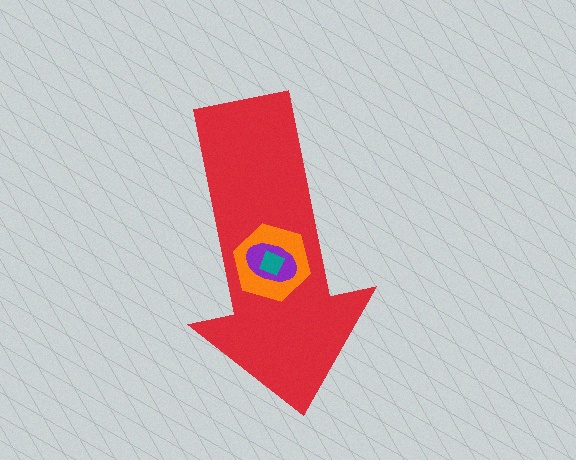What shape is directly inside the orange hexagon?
The purple ellipse.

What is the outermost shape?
The red arrow.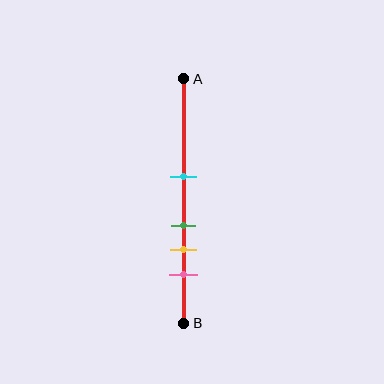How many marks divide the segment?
There are 4 marks dividing the segment.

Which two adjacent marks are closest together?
The green and yellow marks are the closest adjacent pair.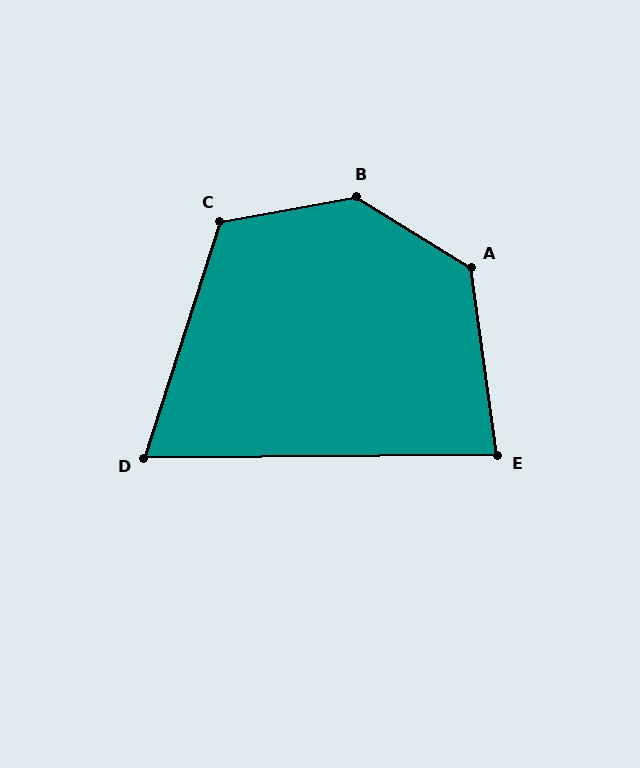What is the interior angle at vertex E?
Approximately 83 degrees (acute).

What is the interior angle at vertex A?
Approximately 130 degrees (obtuse).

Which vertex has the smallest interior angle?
D, at approximately 72 degrees.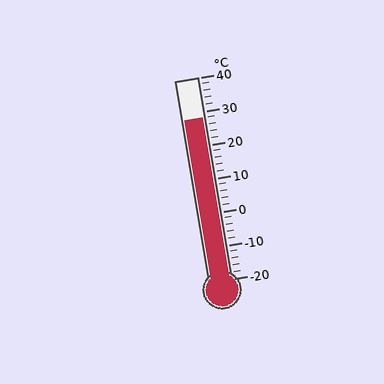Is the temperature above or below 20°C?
The temperature is above 20°C.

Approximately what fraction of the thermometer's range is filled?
The thermometer is filled to approximately 80% of its range.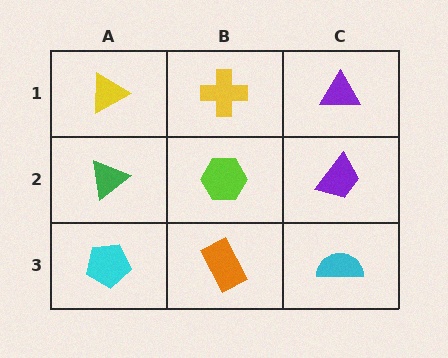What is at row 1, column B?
A yellow cross.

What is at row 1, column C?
A purple triangle.